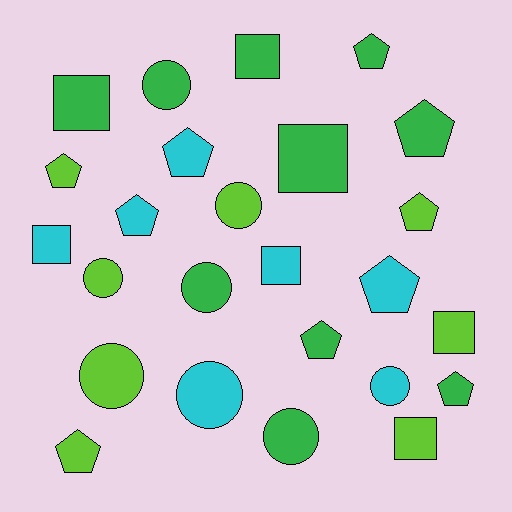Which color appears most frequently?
Green, with 10 objects.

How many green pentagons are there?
There are 4 green pentagons.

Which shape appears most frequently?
Pentagon, with 10 objects.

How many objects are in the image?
There are 25 objects.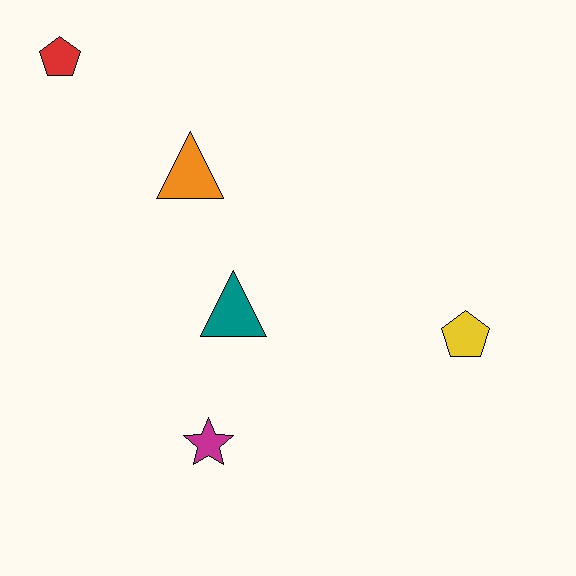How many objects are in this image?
There are 5 objects.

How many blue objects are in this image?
There are no blue objects.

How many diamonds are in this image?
There are no diamonds.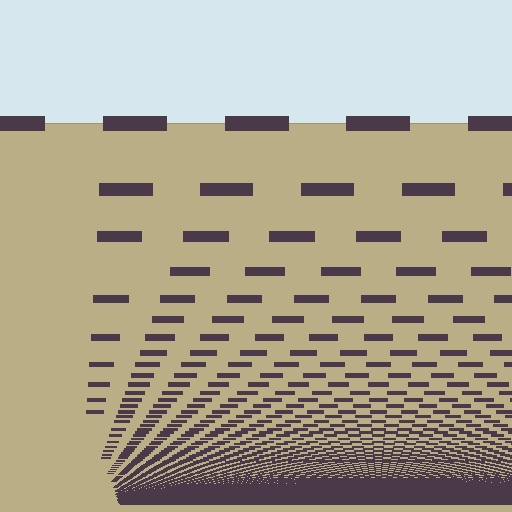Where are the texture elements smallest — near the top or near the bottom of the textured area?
Near the bottom.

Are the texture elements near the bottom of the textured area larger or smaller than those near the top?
Smaller. The gradient is inverted — elements near the bottom are smaller and denser.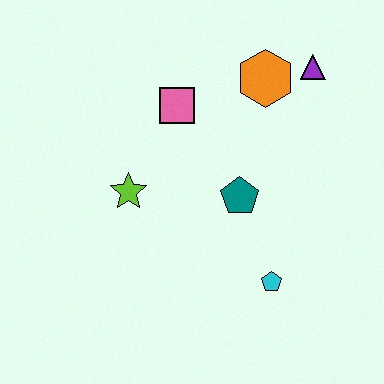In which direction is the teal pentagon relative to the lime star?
The teal pentagon is to the right of the lime star.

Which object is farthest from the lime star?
The purple triangle is farthest from the lime star.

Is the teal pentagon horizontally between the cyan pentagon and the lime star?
Yes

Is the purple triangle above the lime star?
Yes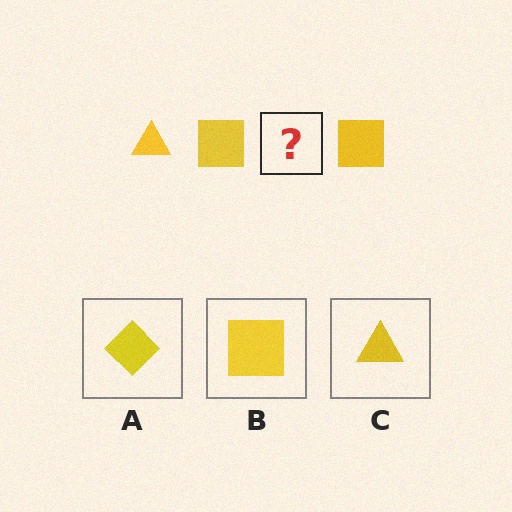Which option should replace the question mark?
Option C.